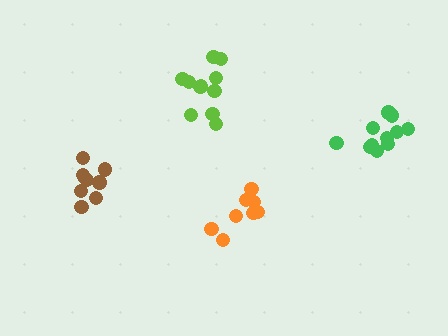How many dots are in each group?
Group 1: 8 dots, Group 2: 11 dots, Group 3: 9 dots, Group 4: 11 dots (39 total).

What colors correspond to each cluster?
The clusters are colored: orange, lime, brown, green.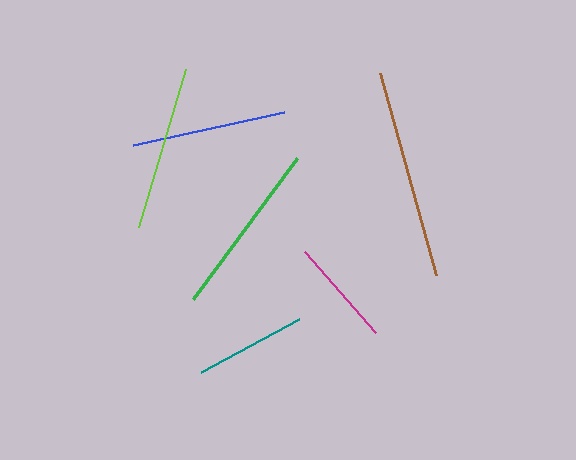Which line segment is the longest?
The brown line is the longest at approximately 210 pixels.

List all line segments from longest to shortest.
From longest to shortest: brown, green, lime, blue, teal, magenta.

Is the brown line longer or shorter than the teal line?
The brown line is longer than the teal line.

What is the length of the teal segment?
The teal segment is approximately 112 pixels long.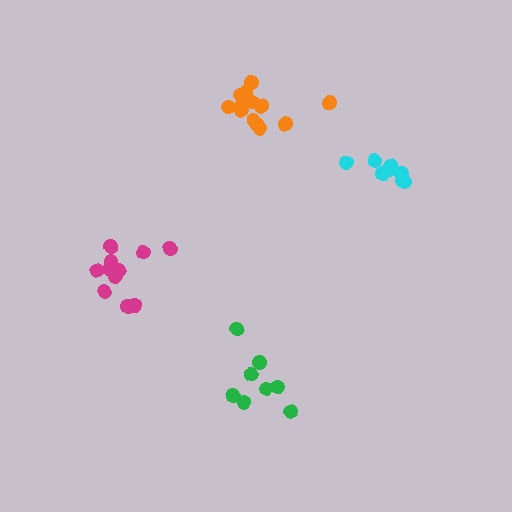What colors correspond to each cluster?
The clusters are colored: orange, cyan, magenta, green.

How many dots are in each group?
Group 1: 13 dots, Group 2: 9 dots, Group 3: 11 dots, Group 4: 8 dots (41 total).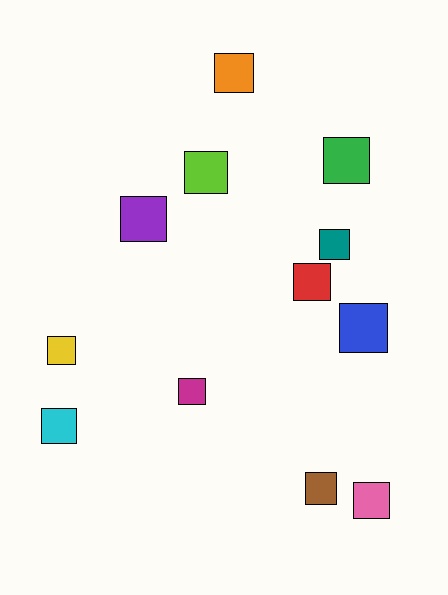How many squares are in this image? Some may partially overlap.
There are 12 squares.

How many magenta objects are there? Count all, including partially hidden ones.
There is 1 magenta object.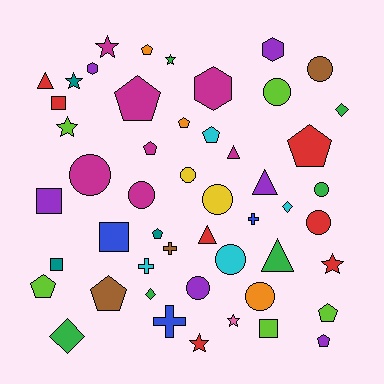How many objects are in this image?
There are 50 objects.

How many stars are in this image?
There are 7 stars.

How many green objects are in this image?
There are 6 green objects.